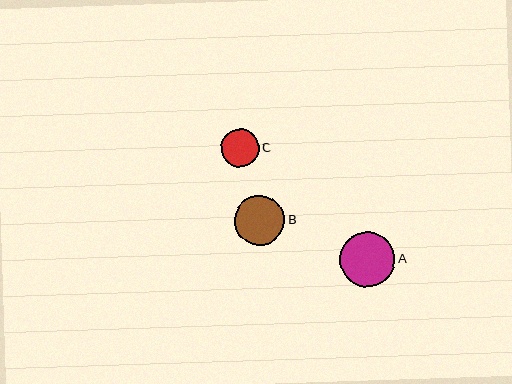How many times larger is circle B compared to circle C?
Circle B is approximately 1.3 times the size of circle C.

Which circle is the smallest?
Circle C is the smallest with a size of approximately 38 pixels.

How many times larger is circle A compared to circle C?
Circle A is approximately 1.5 times the size of circle C.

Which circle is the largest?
Circle A is the largest with a size of approximately 55 pixels.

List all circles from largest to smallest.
From largest to smallest: A, B, C.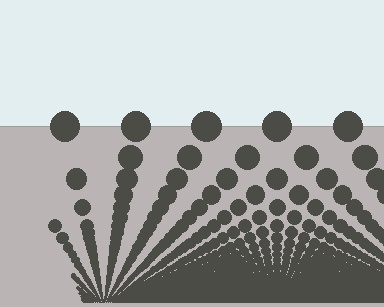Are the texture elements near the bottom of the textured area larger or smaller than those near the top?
Smaller. The gradient is inverted — elements near the bottom are smaller and denser.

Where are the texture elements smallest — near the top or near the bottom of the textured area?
Near the bottom.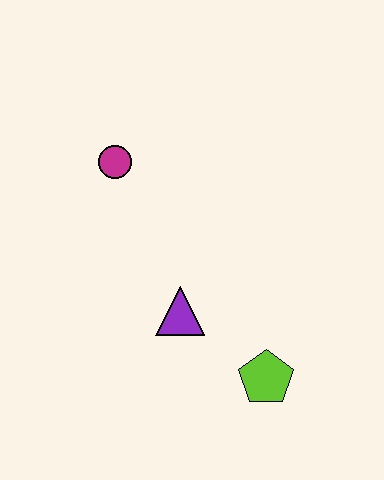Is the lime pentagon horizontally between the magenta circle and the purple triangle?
No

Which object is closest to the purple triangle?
The lime pentagon is closest to the purple triangle.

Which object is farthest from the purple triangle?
The magenta circle is farthest from the purple triangle.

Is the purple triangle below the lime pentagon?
No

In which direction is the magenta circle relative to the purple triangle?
The magenta circle is above the purple triangle.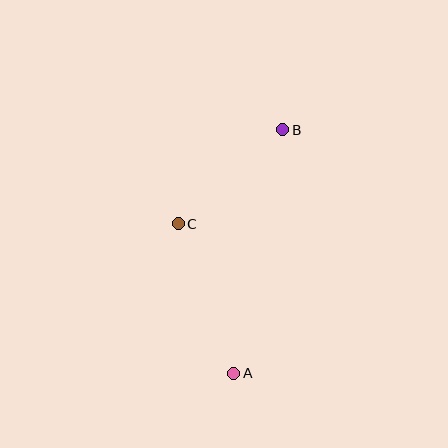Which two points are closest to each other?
Points B and C are closest to each other.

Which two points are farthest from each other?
Points A and B are farthest from each other.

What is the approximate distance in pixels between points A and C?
The distance between A and C is approximately 159 pixels.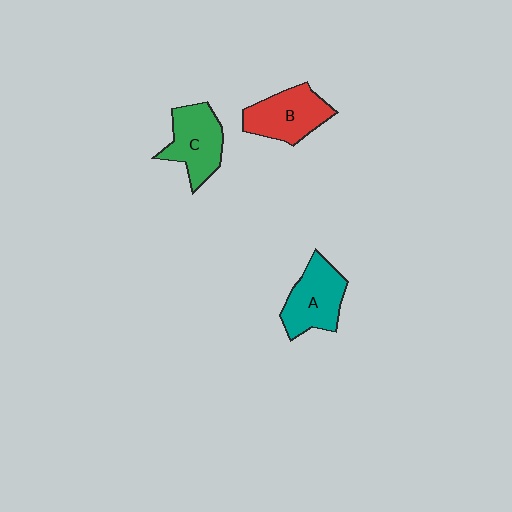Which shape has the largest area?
Shape A (teal).